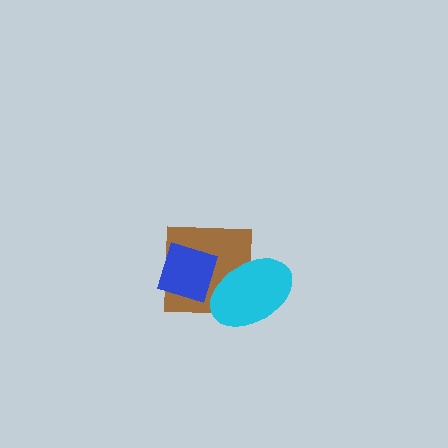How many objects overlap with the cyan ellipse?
2 objects overlap with the cyan ellipse.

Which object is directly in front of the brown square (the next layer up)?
The blue diamond is directly in front of the brown square.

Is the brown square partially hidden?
Yes, it is partially covered by another shape.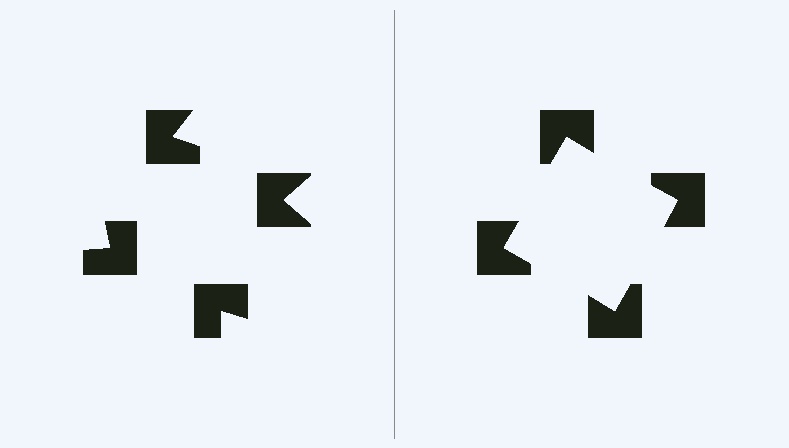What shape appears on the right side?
An illusory square.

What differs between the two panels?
The notched squares are positioned identically on both sides; only the wedge orientations differ. On the right they align to a square; on the left they are misaligned.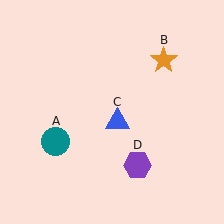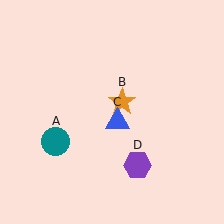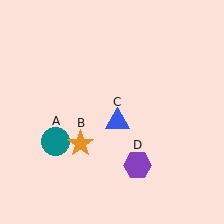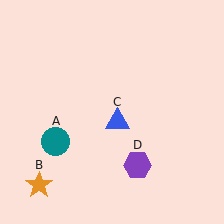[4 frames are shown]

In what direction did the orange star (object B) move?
The orange star (object B) moved down and to the left.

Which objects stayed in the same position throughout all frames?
Teal circle (object A) and blue triangle (object C) and purple hexagon (object D) remained stationary.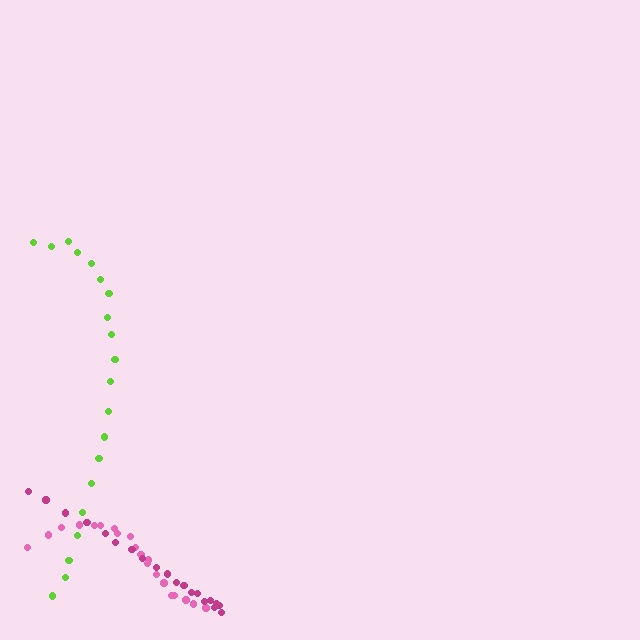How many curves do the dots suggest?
There are 3 distinct paths.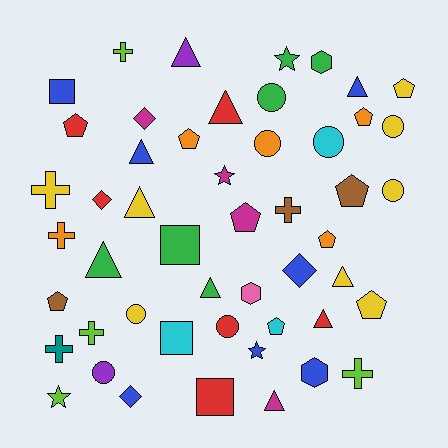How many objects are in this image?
There are 50 objects.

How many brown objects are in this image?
There are 3 brown objects.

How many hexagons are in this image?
There are 3 hexagons.